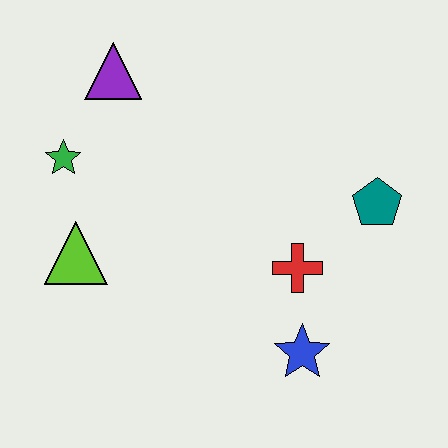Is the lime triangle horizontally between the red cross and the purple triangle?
No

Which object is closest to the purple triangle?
The green star is closest to the purple triangle.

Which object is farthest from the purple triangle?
The blue star is farthest from the purple triangle.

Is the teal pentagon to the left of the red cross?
No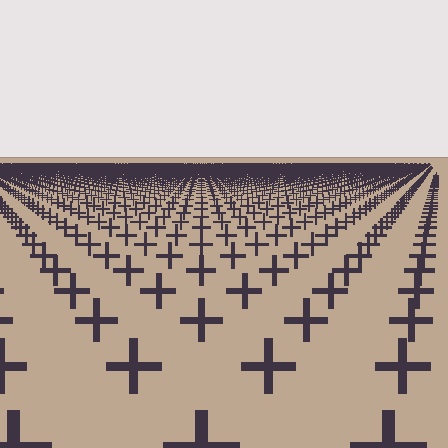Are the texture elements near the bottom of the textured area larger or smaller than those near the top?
Larger. Near the bottom, elements are closer to the viewer and appear at a bigger on-screen size.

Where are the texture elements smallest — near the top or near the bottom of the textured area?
Near the top.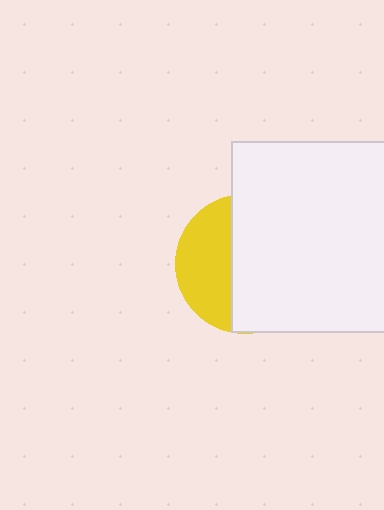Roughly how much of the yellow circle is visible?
A small part of it is visible (roughly 38%).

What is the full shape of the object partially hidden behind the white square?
The partially hidden object is a yellow circle.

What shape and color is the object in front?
The object in front is a white square.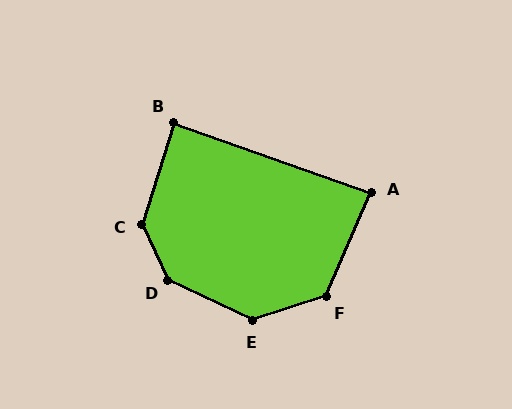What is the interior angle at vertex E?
Approximately 137 degrees (obtuse).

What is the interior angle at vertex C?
Approximately 137 degrees (obtuse).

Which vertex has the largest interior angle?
D, at approximately 141 degrees.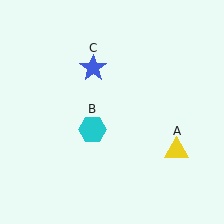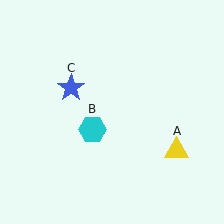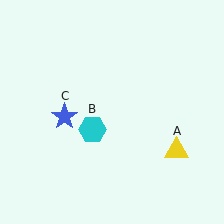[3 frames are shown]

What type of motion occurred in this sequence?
The blue star (object C) rotated counterclockwise around the center of the scene.